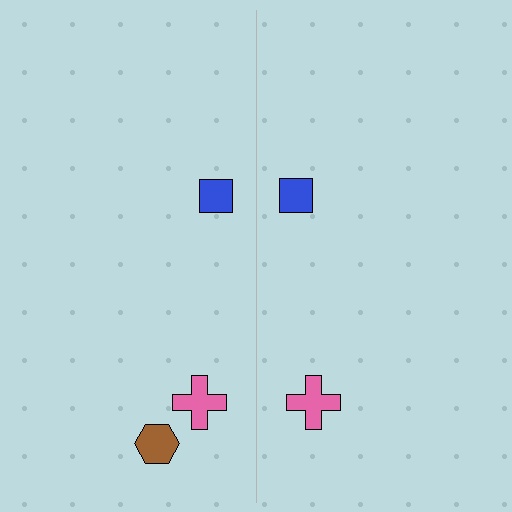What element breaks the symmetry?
A brown hexagon is missing from the right side.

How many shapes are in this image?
There are 5 shapes in this image.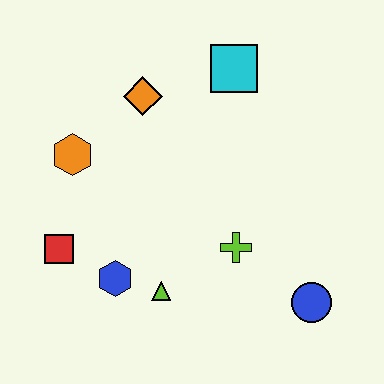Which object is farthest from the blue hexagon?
The cyan square is farthest from the blue hexagon.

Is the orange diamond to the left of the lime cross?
Yes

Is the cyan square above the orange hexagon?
Yes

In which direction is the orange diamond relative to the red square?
The orange diamond is above the red square.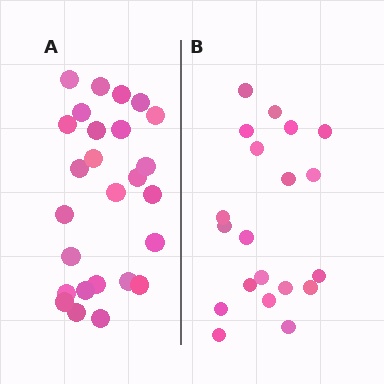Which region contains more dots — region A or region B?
Region A (the left region) has more dots.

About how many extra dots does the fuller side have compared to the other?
Region A has about 6 more dots than region B.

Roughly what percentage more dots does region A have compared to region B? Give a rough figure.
About 30% more.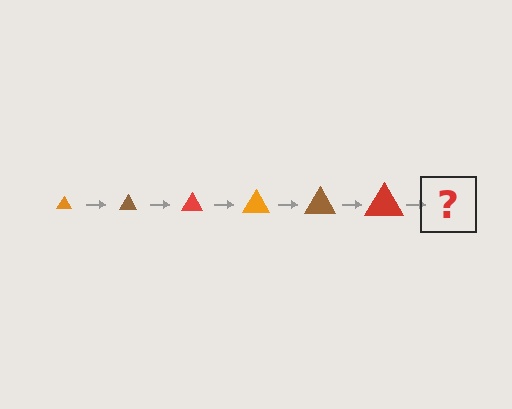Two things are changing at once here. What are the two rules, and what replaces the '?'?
The two rules are that the triangle grows larger each step and the color cycles through orange, brown, and red. The '?' should be an orange triangle, larger than the previous one.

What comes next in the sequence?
The next element should be an orange triangle, larger than the previous one.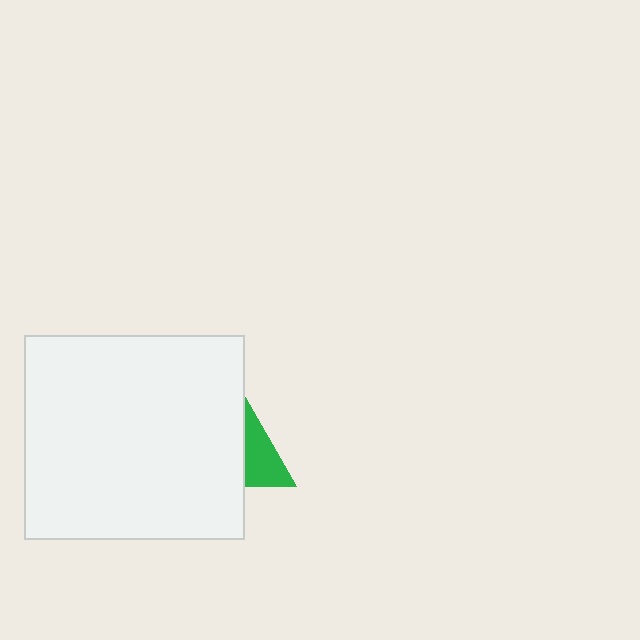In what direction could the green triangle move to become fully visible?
The green triangle could move right. That would shift it out from behind the white rectangle entirely.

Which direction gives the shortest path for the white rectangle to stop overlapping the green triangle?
Moving left gives the shortest separation.